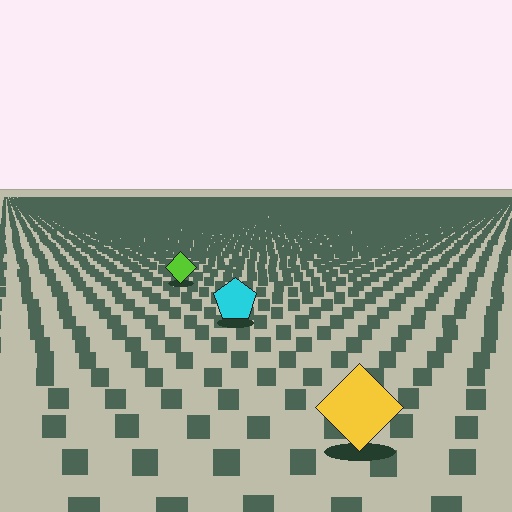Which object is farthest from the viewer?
The lime diamond is farthest from the viewer. It appears smaller and the ground texture around it is denser.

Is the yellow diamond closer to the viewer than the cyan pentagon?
Yes. The yellow diamond is closer — you can tell from the texture gradient: the ground texture is coarser near it.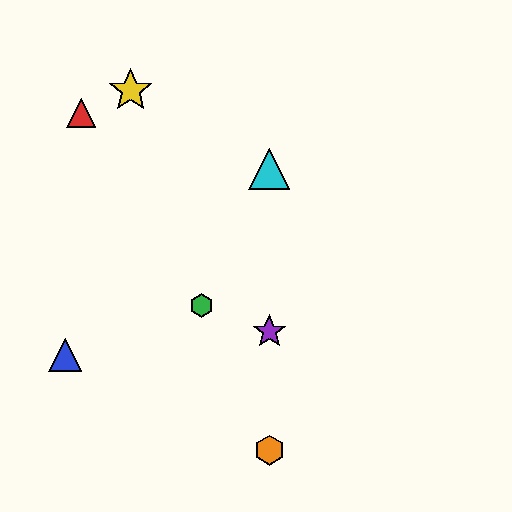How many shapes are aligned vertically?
3 shapes (the purple star, the orange hexagon, the cyan triangle) are aligned vertically.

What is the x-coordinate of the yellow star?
The yellow star is at x≈131.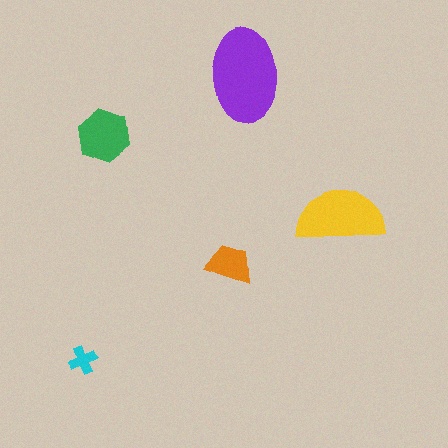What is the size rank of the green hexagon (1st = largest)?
3rd.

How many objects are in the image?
There are 5 objects in the image.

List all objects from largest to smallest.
The purple ellipse, the yellow semicircle, the green hexagon, the orange trapezoid, the cyan cross.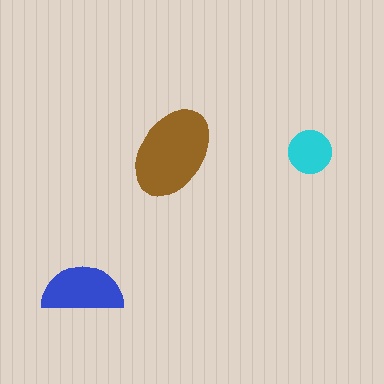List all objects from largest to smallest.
The brown ellipse, the blue semicircle, the cyan circle.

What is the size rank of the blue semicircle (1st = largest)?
2nd.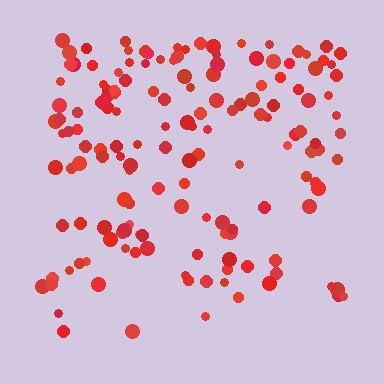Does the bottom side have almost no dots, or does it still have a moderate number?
Still a moderate number, just noticeably fewer than the top.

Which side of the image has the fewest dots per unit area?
The bottom.